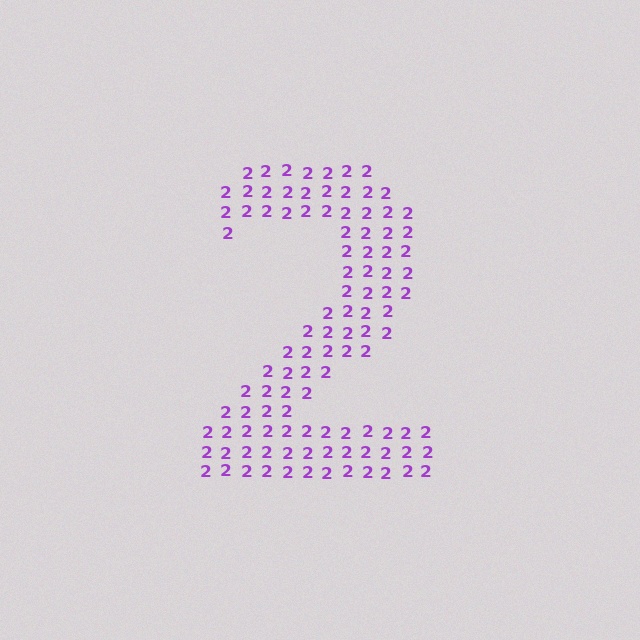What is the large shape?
The large shape is the digit 2.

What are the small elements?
The small elements are digit 2's.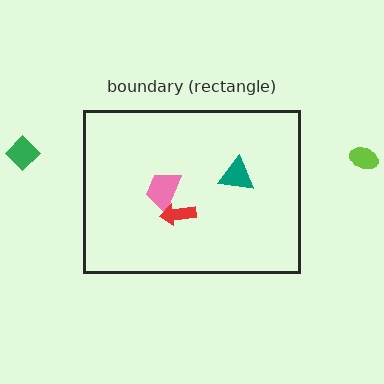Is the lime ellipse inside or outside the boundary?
Outside.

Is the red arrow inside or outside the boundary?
Inside.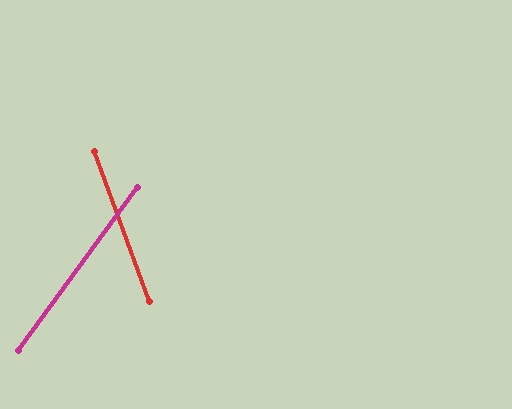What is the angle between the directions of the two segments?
Approximately 56 degrees.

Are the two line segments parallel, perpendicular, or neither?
Neither parallel nor perpendicular — they differ by about 56°.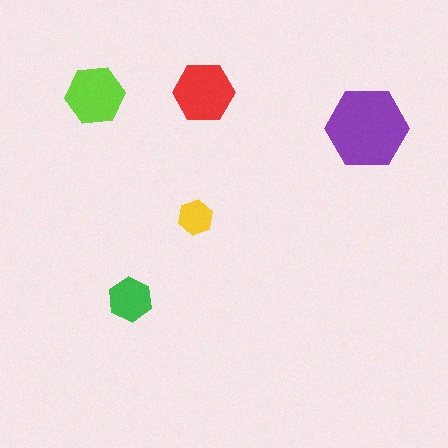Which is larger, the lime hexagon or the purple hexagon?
The purple one.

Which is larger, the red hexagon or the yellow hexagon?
The red one.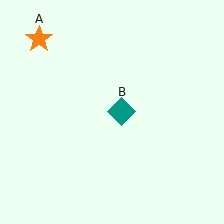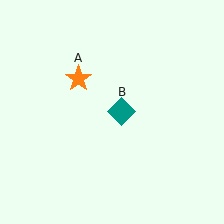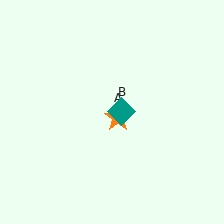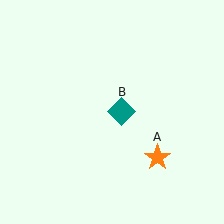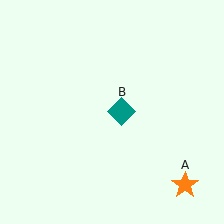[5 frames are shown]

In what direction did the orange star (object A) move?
The orange star (object A) moved down and to the right.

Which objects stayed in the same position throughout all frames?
Teal diamond (object B) remained stationary.